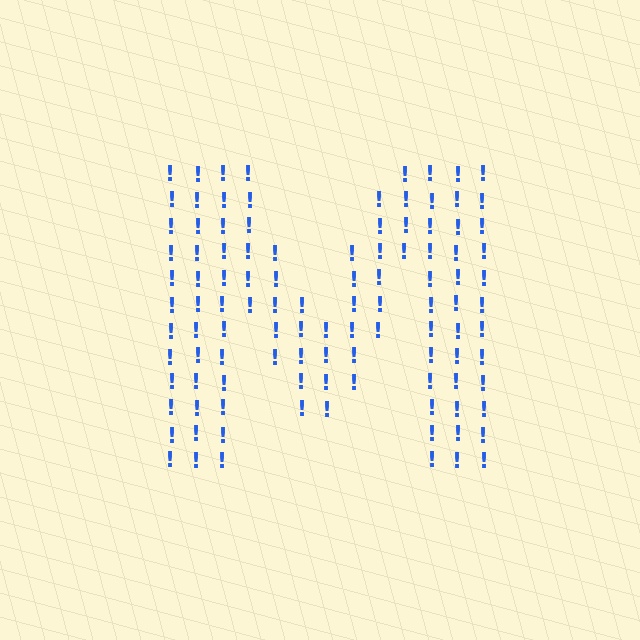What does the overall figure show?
The overall figure shows the letter M.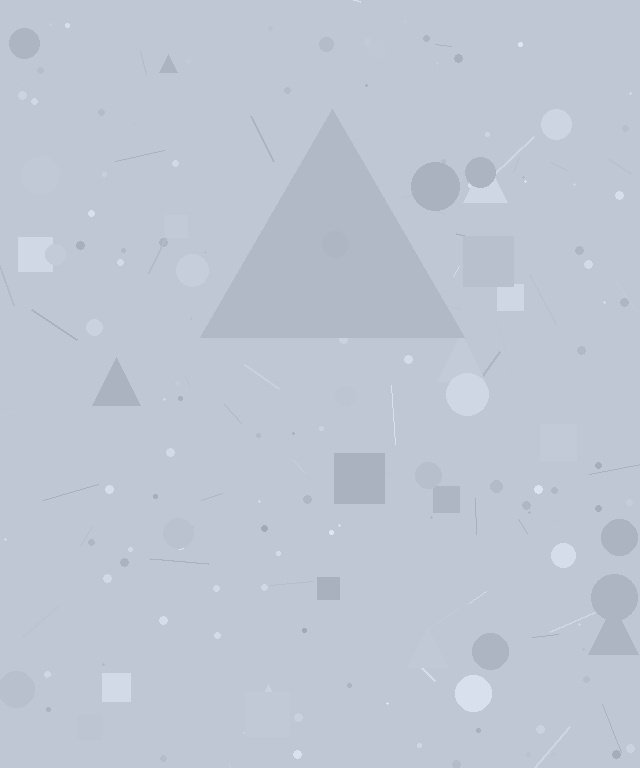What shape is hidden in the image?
A triangle is hidden in the image.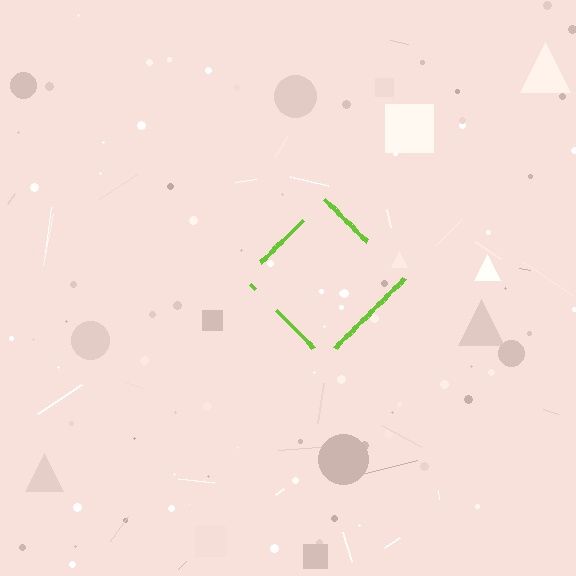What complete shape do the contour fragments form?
The contour fragments form a diamond.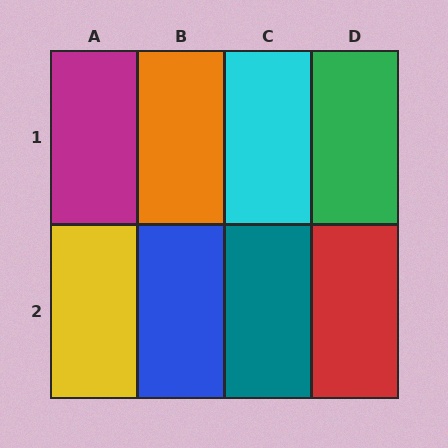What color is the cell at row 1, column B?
Orange.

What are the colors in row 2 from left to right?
Yellow, blue, teal, red.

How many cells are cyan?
1 cell is cyan.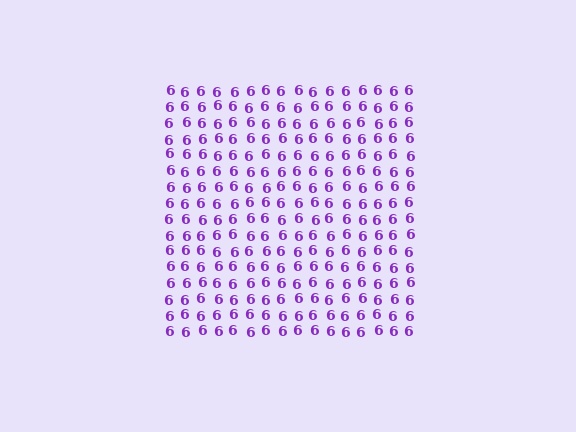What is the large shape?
The large shape is a square.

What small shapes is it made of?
It is made of small digit 6's.